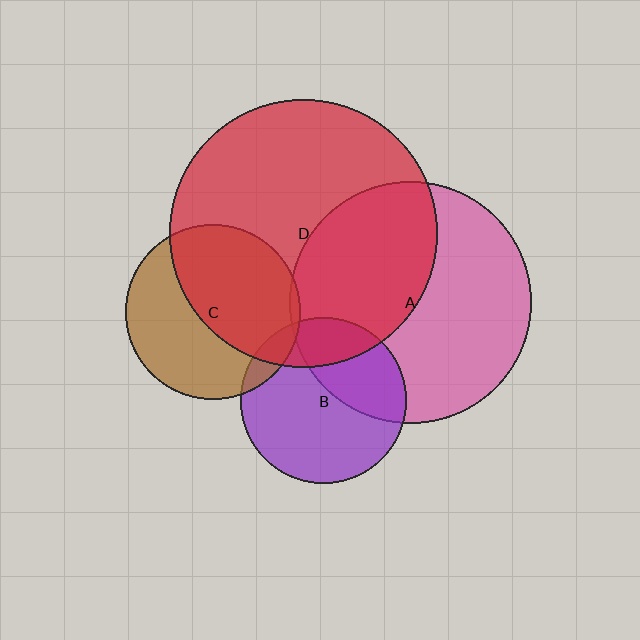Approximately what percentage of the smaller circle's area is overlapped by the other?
Approximately 5%.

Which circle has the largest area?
Circle D (red).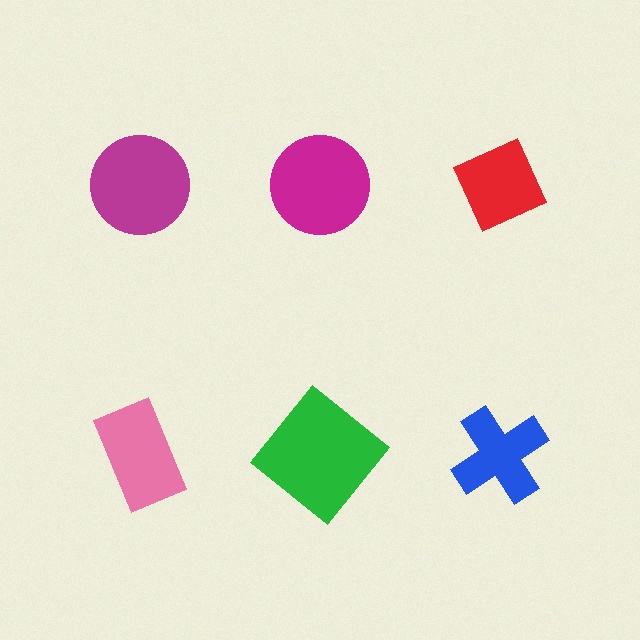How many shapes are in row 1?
3 shapes.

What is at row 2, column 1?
A pink rectangle.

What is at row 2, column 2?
A green diamond.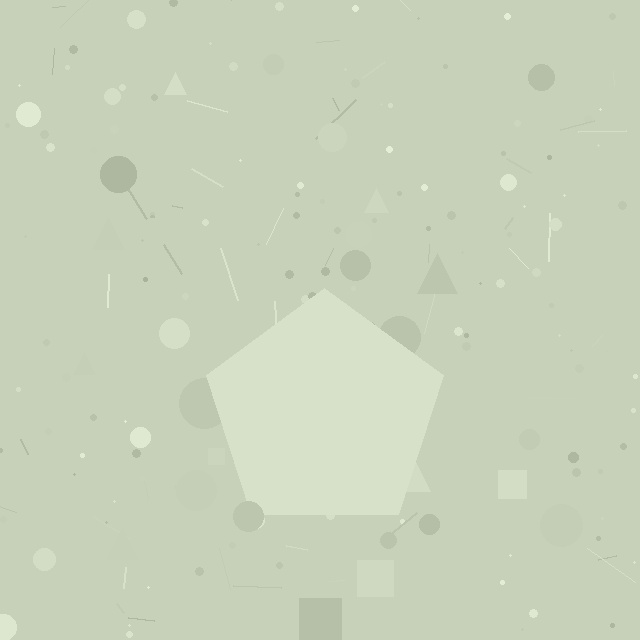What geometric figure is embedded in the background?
A pentagon is embedded in the background.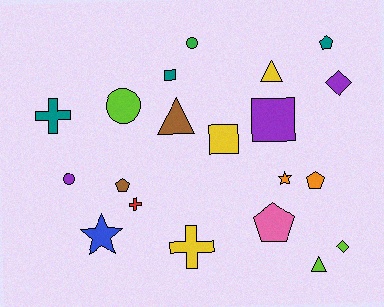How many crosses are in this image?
There are 3 crosses.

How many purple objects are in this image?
There are 3 purple objects.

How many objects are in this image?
There are 20 objects.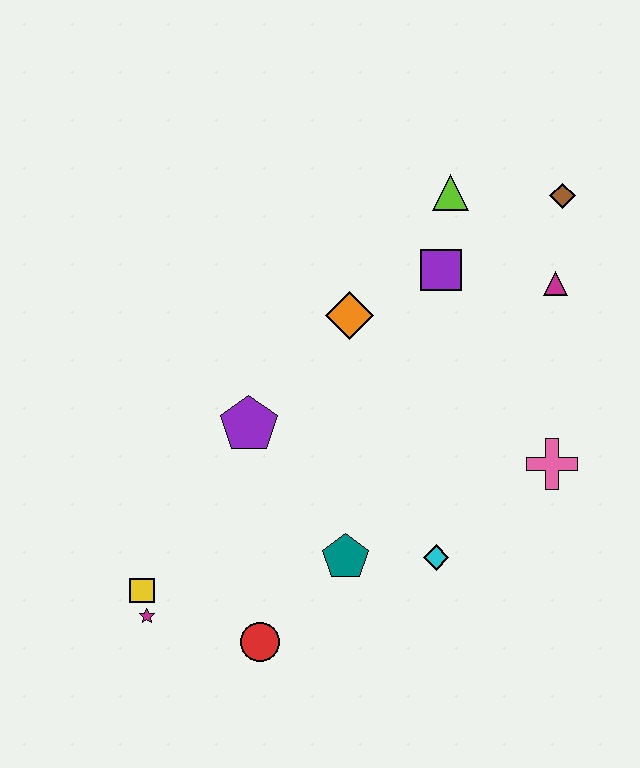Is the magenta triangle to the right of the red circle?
Yes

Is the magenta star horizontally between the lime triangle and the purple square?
No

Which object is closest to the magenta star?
The yellow square is closest to the magenta star.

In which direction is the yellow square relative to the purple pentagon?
The yellow square is below the purple pentagon.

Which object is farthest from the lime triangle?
The magenta star is farthest from the lime triangle.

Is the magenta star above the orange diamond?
No